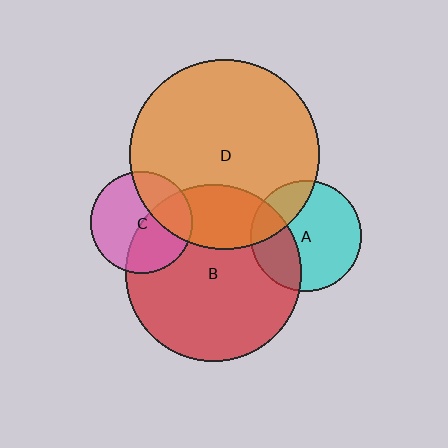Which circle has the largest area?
Circle D (orange).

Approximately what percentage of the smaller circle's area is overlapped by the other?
Approximately 45%.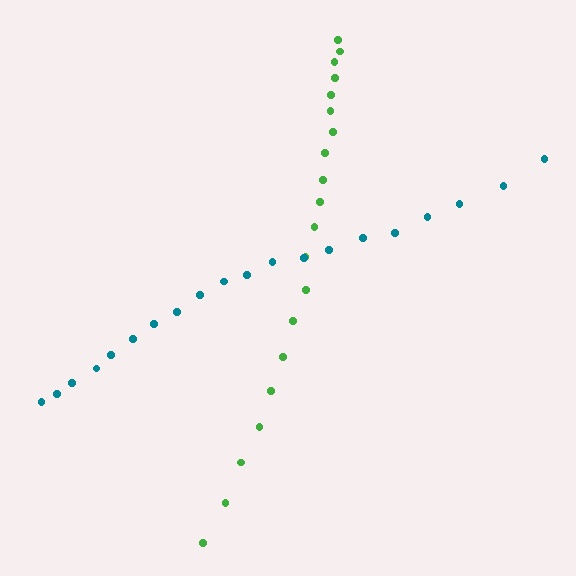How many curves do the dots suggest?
There are 2 distinct paths.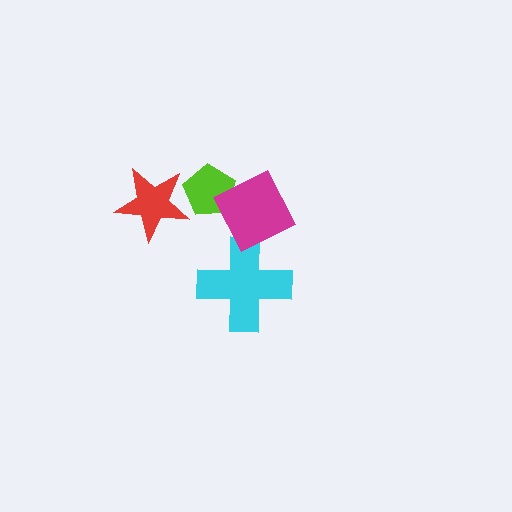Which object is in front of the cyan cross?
The magenta diamond is in front of the cyan cross.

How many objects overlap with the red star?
1 object overlaps with the red star.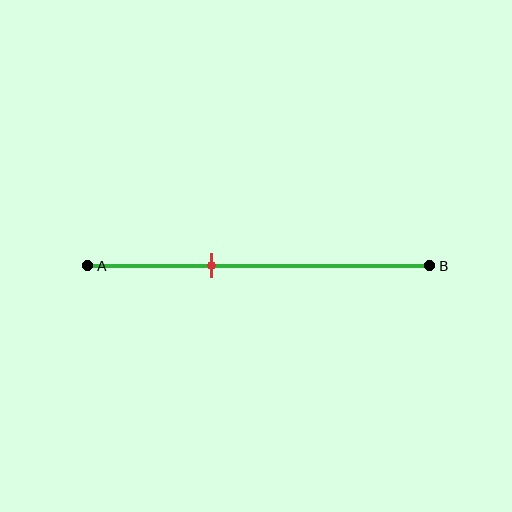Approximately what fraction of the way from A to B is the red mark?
The red mark is approximately 35% of the way from A to B.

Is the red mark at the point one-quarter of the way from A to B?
No, the mark is at about 35% from A, not at the 25% one-quarter point.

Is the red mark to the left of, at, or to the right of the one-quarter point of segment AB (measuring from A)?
The red mark is to the right of the one-quarter point of segment AB.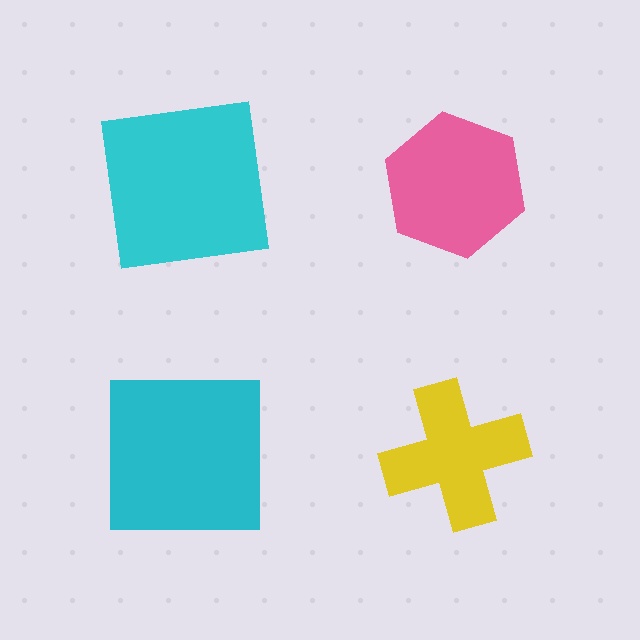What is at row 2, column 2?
A yellow cross.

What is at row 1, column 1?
A cyan square.